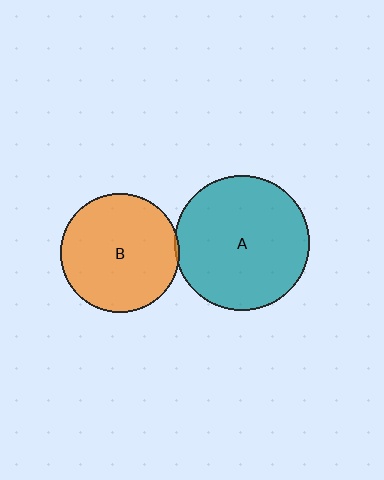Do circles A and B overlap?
Yes.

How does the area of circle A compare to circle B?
Approximately 1.3 times.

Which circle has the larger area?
Circle A (teal).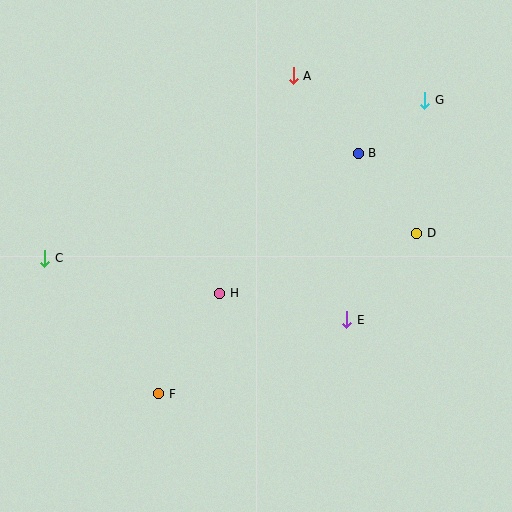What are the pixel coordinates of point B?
Point B is at (358, 153).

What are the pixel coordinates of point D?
Point D is at (417, 233).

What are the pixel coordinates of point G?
Point G is at (425, 100).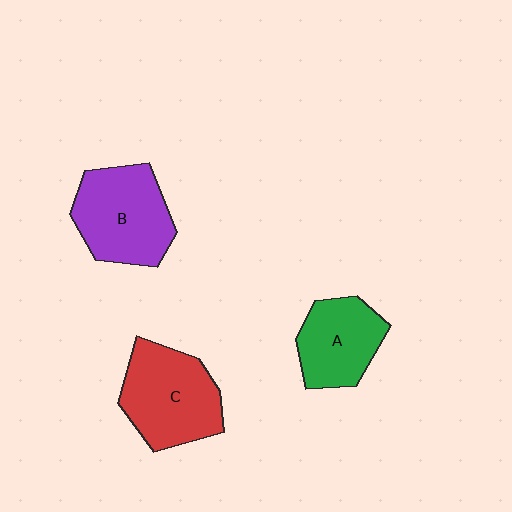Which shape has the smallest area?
Shape A (green).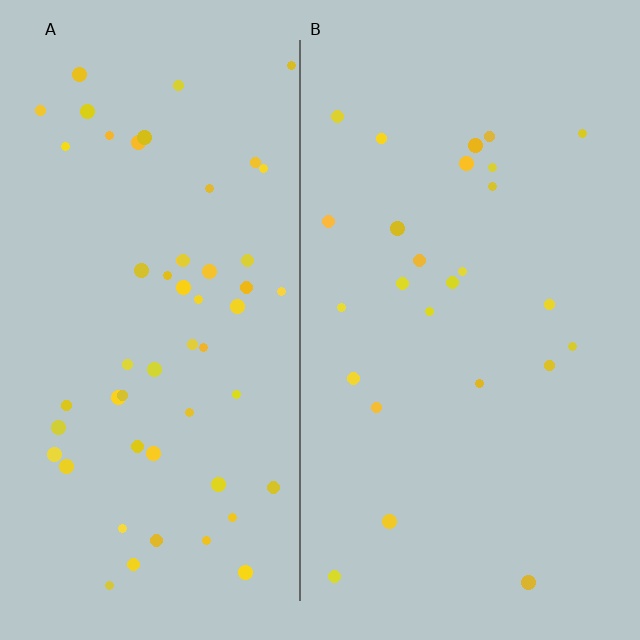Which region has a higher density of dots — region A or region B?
A (the left).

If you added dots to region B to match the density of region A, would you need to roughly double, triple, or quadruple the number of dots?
Approximately double.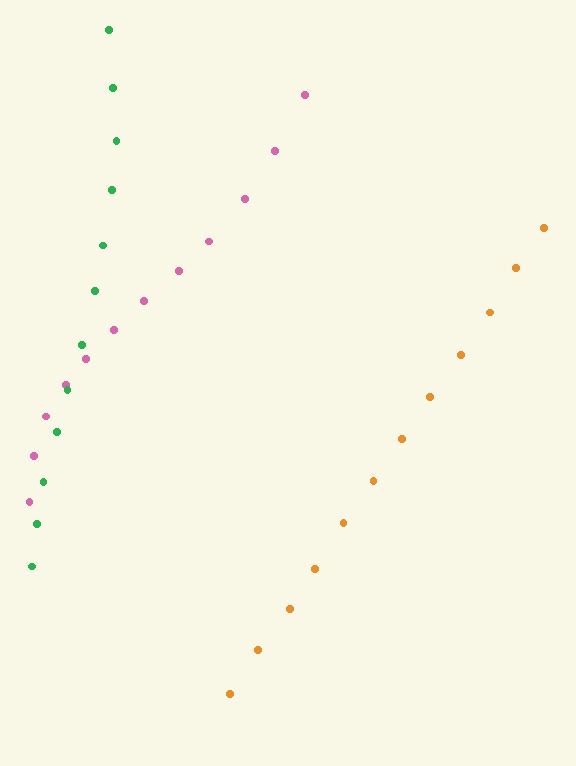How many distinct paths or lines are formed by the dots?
There are 3 distinct paths.